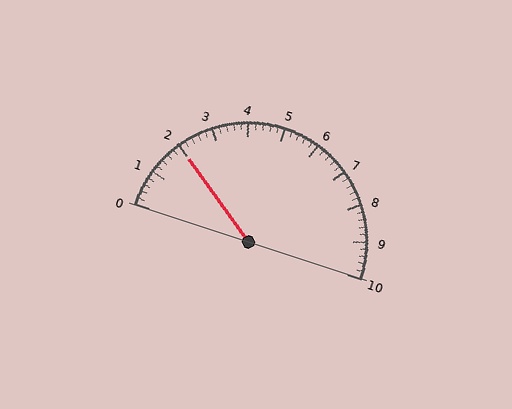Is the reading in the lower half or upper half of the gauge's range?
The reading is in the lower half of the range (0 to 10).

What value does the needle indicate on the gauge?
The needle indicates approximately 2.0.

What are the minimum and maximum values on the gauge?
The gauge ranges from 0 to 10.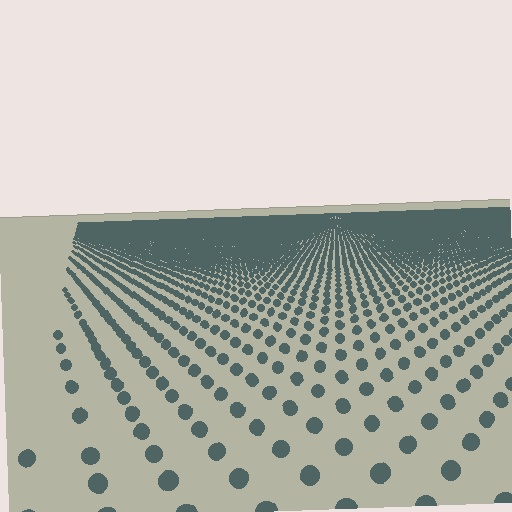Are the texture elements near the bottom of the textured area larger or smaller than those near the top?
Larger. Near the bottom, elements are closer to the viewer and appear at a bigger on-screen size.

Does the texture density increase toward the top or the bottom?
Density increases toward the top.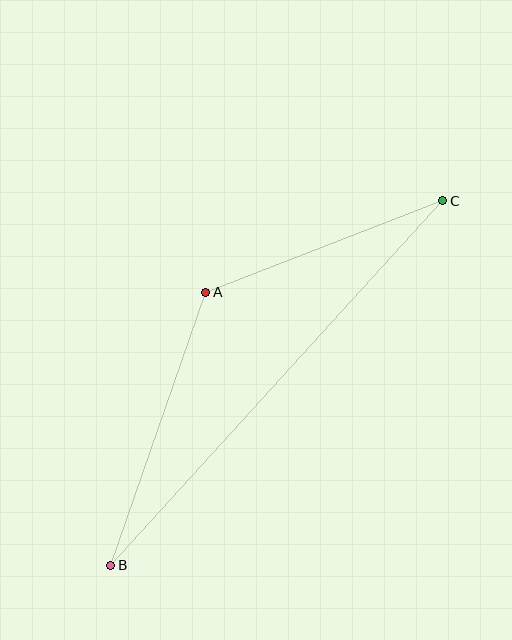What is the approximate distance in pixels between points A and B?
The distance between A and B is approximately 289 pixels.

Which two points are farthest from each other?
Points B and C are farthest from each other.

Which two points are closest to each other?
Points A and C are closest to each other.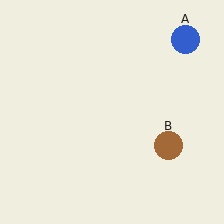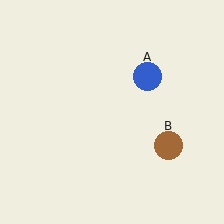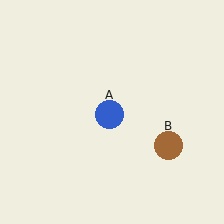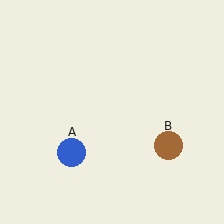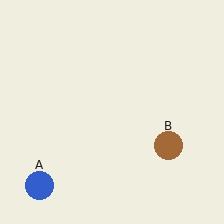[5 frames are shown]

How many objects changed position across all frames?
1 object changed position: blue circle (object A).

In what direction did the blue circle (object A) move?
The blue circle (object A) moved down and to the left.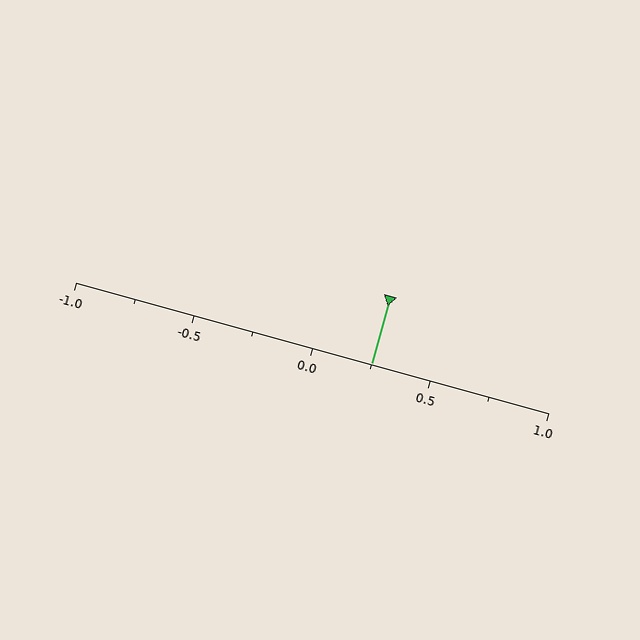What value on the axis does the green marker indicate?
The marker indicates approximately 0.25.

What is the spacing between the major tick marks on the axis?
The major ticks are spaced 0.5 apart.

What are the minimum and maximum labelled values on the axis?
The axis runs from -1.0 to 1.0.